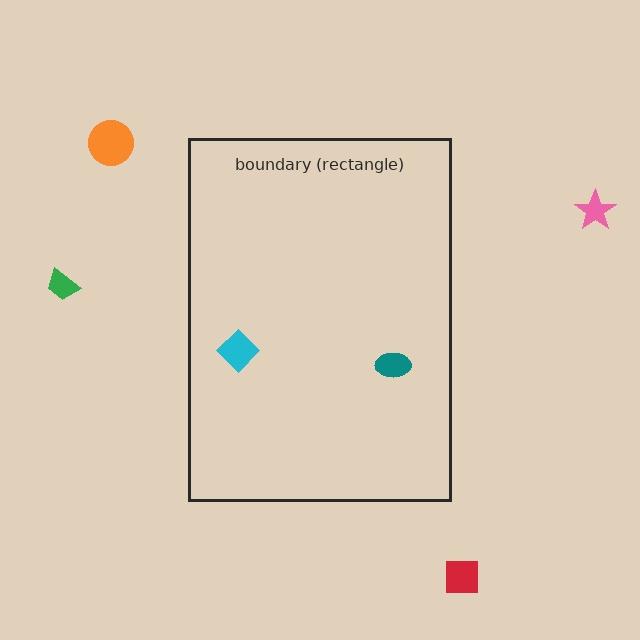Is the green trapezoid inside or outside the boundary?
Outside.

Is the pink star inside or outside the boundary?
Outside.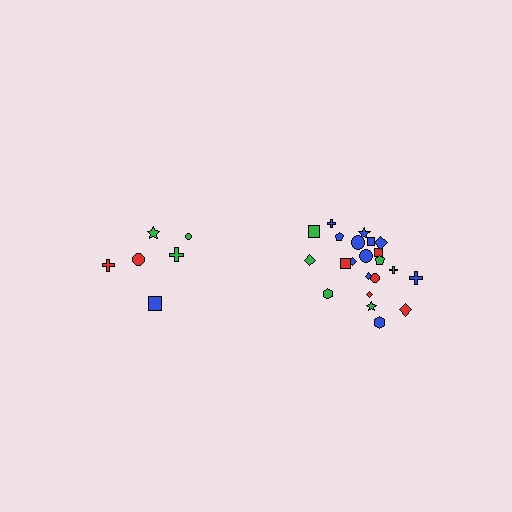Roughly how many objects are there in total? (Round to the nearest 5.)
Roughly 30 objects in total.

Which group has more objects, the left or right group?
The right group.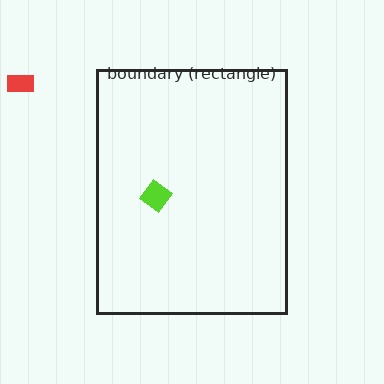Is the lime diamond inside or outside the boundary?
Inside.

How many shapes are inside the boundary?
1 inside, 1 outside.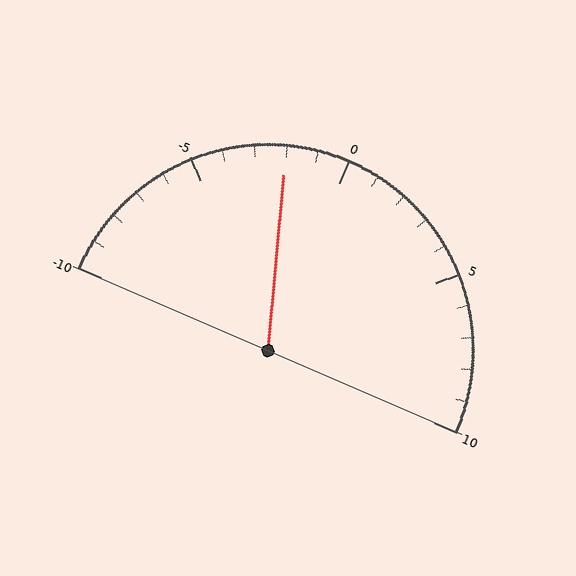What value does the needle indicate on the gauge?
The needle indicates approximately -2.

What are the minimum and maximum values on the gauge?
The gauge ranges from -10 to 10.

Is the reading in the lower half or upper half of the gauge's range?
The reading is in the lower half of the range (-10 to 10).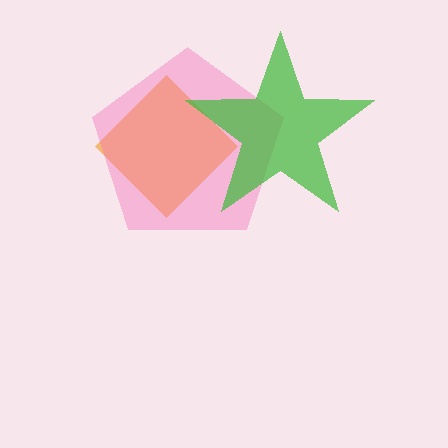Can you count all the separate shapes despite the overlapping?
Yes, there are 3 separate shapes.